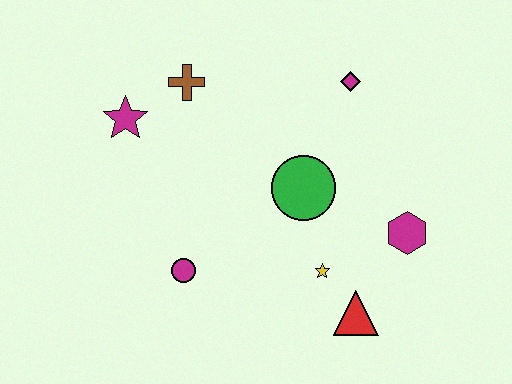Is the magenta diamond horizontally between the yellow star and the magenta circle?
No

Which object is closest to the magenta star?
The brown cross is closest to the magenta star.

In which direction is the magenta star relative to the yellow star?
The magenta star is to the left of the yellow star.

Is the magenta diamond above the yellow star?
Yes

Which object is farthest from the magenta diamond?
The magenta circle is farthest from the magenta diamond.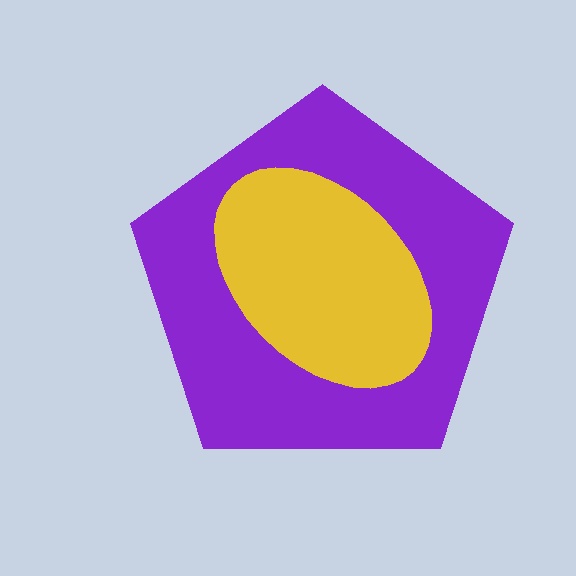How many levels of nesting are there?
2.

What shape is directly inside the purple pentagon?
The yellow ellipse.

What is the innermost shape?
The yellow ellipse.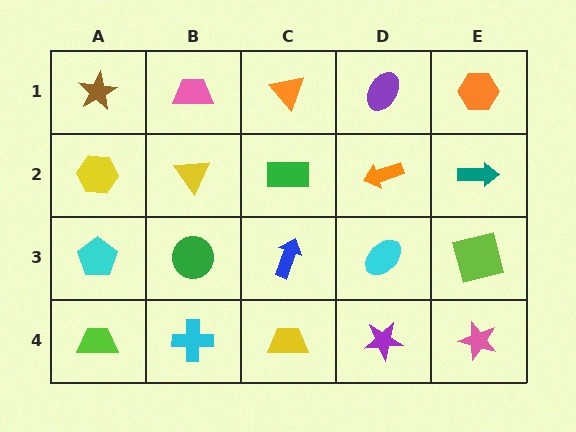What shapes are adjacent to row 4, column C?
A blue arrow (row 3, column C), a cyan cross (row 4, column B), a purple star (row 4, column D).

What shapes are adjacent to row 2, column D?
A purple ellipse (row 1, column D), a cyan ellipse (row 3, column D), a green rectangle (row 2, column C), a teal arrow (row 2, column E).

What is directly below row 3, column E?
A pink star.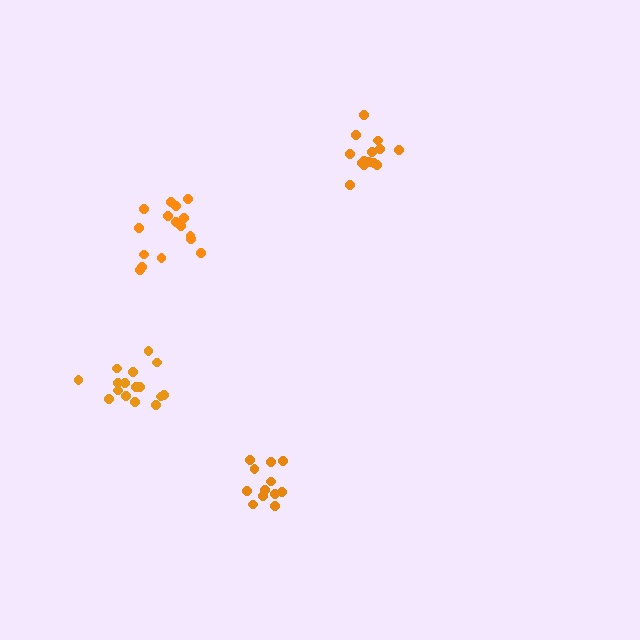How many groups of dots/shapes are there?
There are 4 groups.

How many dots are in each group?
Group 1: 16 dots, Group 2: 12 dots, Group 3: 14 dots, Group 4: 16 dots (58 total).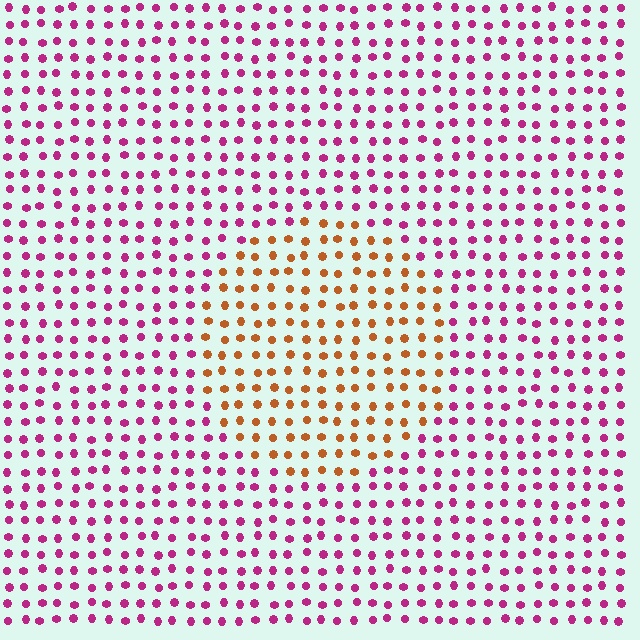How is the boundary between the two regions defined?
The boundary is defined purely by a slight shift in hue (about 62 degrees). Spacing, size, and orientation are identical on both sides.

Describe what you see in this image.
The image is filled with small magenta elements in a uniform arrangement. A circle-shaped region is visible where the elements are tinted to a slightly different hue, forming a subtle color boundary.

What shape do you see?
I see a circle.